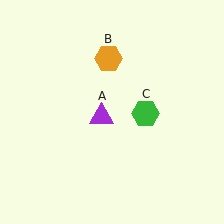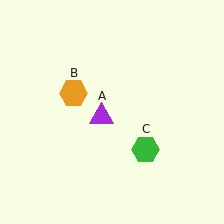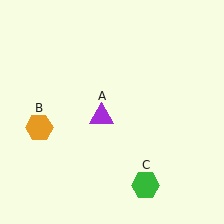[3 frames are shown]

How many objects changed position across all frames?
2 objects changed position: orange hexagon (object B), green hexagon (object C).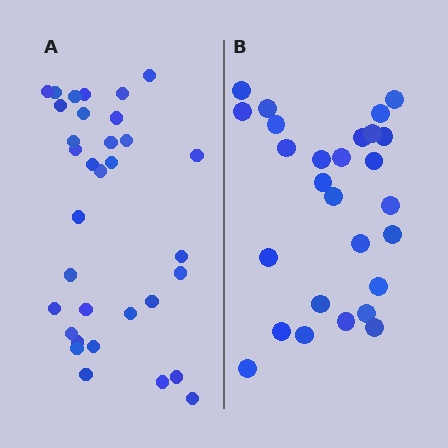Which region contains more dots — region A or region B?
Region A (the left region) has more dots.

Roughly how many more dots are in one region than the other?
Region A has about 6 more dots than region B.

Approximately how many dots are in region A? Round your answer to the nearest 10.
About 30 dots. (The exact count is 33, which rounds to 30.)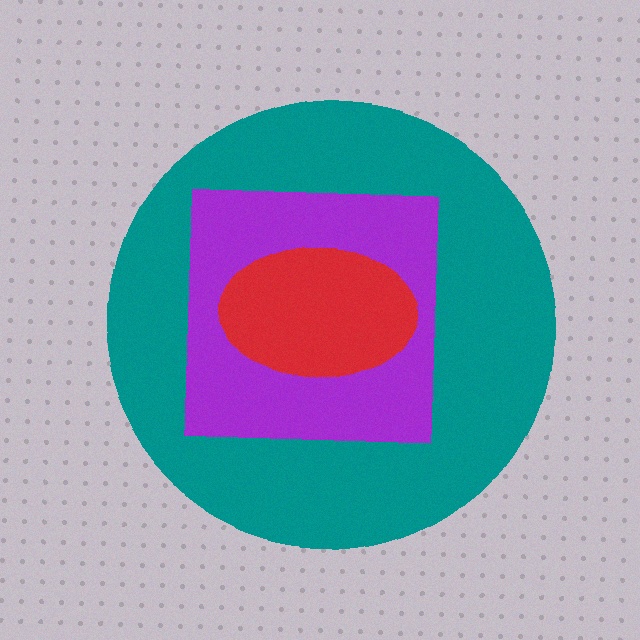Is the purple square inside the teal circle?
Yes.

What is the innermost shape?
The red ellipse.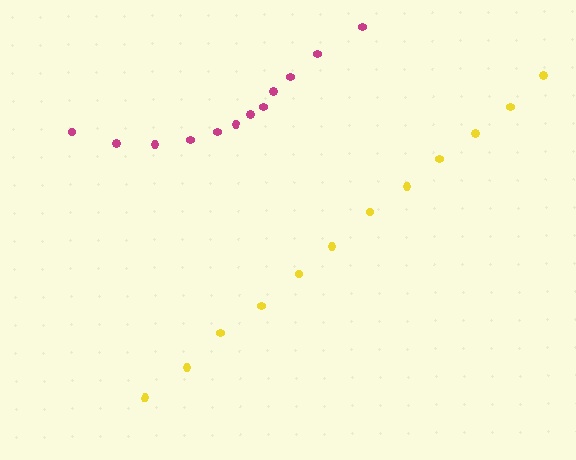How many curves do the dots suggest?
There are 2 distinct paths.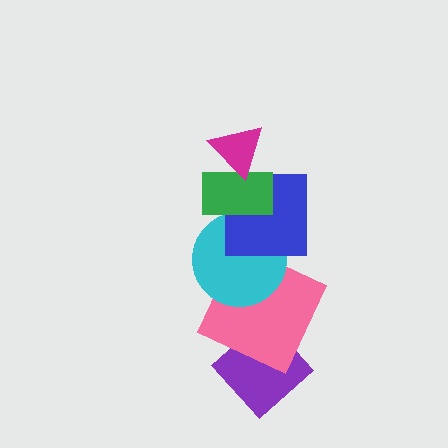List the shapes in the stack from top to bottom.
From top to bottom: the magenta triangle, the green rectangle, the blue square, the cyan circle, the pink square, the purple diamond.